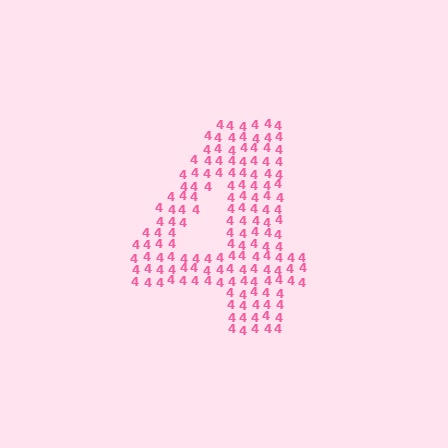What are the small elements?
The small elements are digit 4's.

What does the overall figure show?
The overall figure shows the digit 4.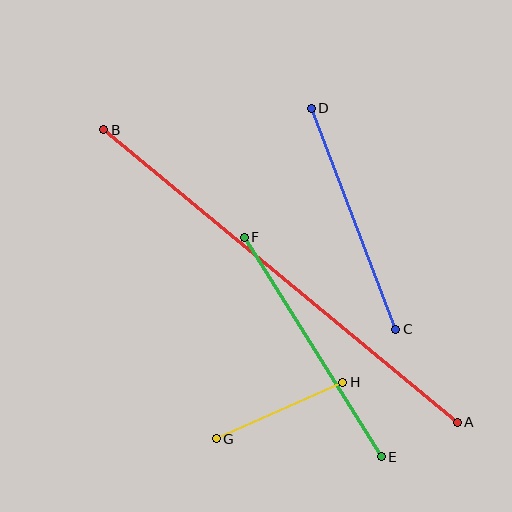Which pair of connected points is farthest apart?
Points A and B are farthest apart.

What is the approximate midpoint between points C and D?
The midpoint is at approximately (353, 219) pixels.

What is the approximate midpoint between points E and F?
The midpoint is at approximately (313, 347) pixels.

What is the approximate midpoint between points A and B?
The midpoint is at approximately (281, 276) pixels.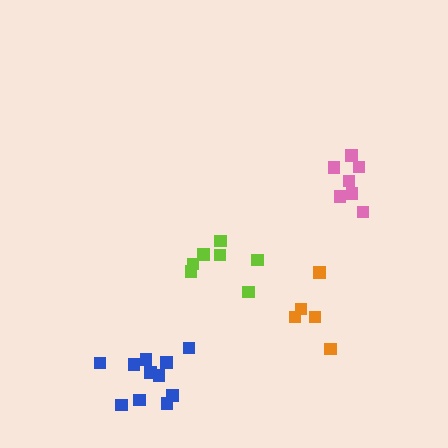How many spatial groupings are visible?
There are 4 spatial groupings.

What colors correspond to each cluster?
The clusters are colored: blue, pink, orange, lime.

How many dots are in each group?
Group 1: 11 dots, Group 2: 8 dots, Group 3: 5 dots, Group 4: 7 dots (31 total).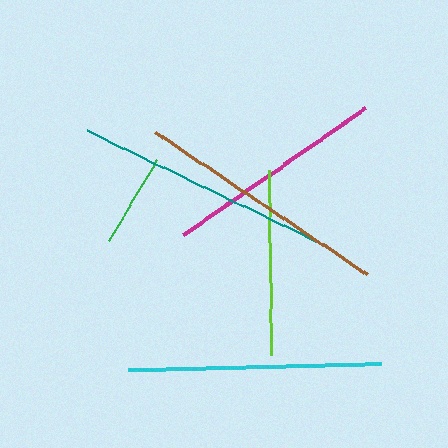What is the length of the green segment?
The green segment is approximately 94 pixels long.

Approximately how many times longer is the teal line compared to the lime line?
The teal line is approximately 1.4 times the length of the lime line.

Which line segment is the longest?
The teal line is the longest at approximately 265 pixels.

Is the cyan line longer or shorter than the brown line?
The brown line is longer than the cyan line.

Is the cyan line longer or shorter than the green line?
The cyan line is longer than the green line.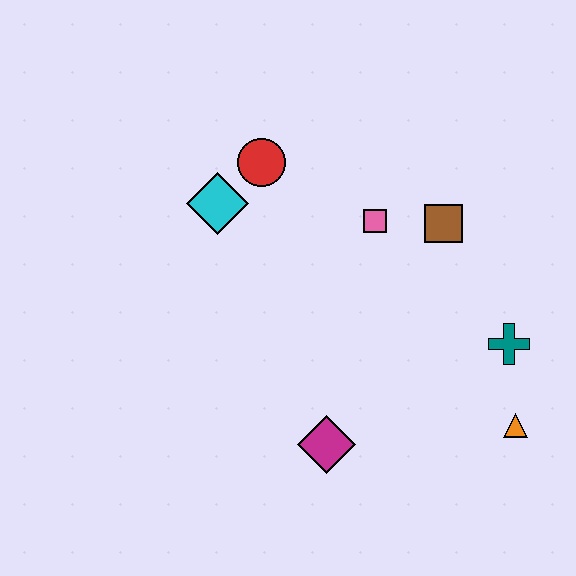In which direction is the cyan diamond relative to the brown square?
The cyan diamond is to the left of the brown square.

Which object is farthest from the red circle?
The orange triangle is farthest from the red circle.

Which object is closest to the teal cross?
The orange triangle is closest to the teal cross.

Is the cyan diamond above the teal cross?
Yes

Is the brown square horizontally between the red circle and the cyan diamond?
No